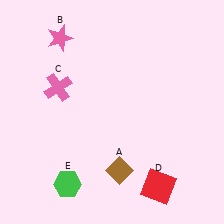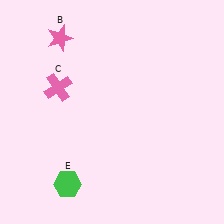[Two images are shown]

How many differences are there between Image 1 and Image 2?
There are 2 differences between the two images.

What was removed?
The brown diamond (A), the red square (D) were removed in Image 2.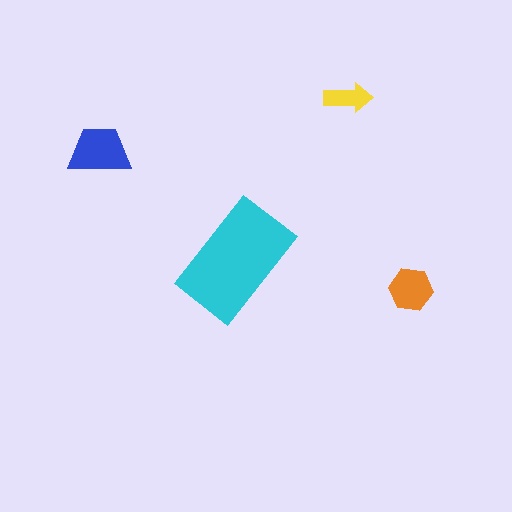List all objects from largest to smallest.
The cyan rectangle, the blue trapezoid, the orange hexagon, the yellow arrow.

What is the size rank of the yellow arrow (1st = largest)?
4th.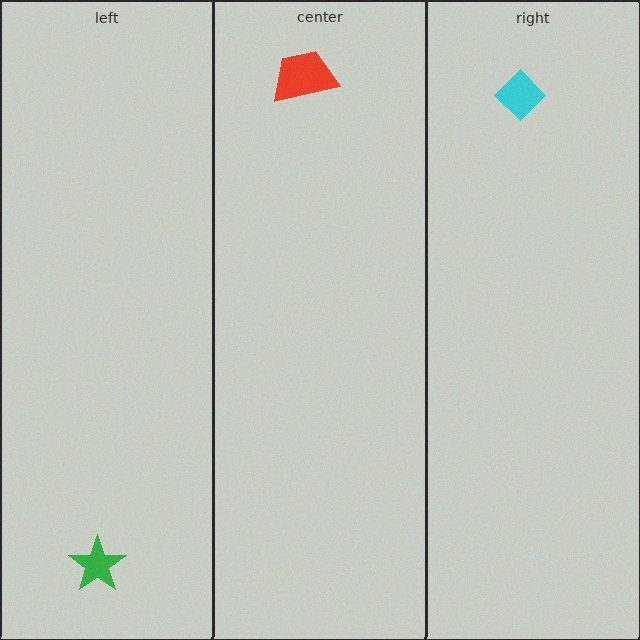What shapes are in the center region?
The red trapezoid.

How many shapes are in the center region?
1.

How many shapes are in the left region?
1.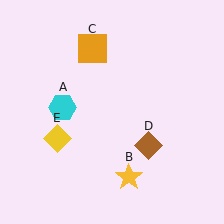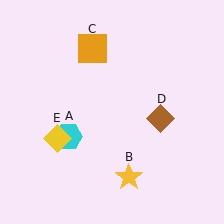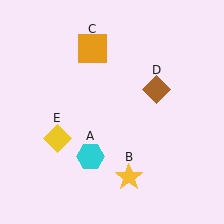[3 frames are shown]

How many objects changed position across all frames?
2 objects changed position: cyan hexagon (object A), brown diamond (object D).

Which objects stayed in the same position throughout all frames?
Yellow star (object B) and orange square (object C) and yellow diamond (object E) remained stationary.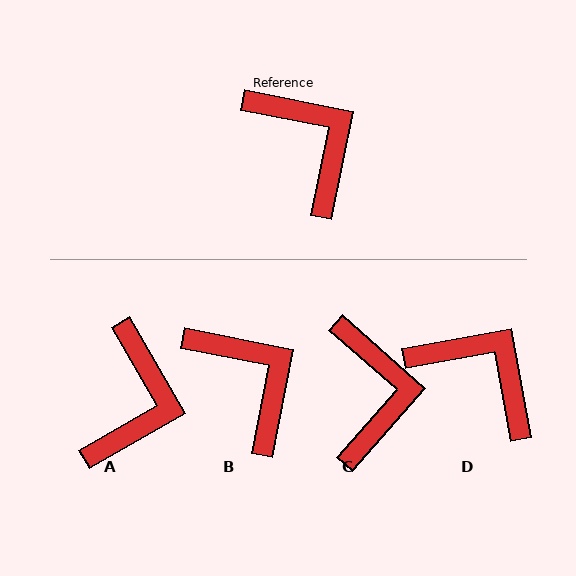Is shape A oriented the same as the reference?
No, it is off by about 49 degrees.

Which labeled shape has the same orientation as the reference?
B.